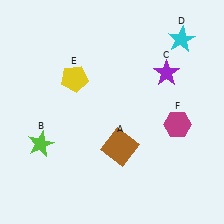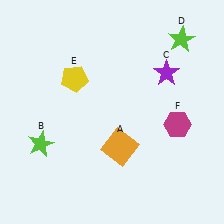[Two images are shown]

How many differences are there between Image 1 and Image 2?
There are 2 differences between the two images.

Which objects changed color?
A changed from brown to orange. D changed from cyan to lime.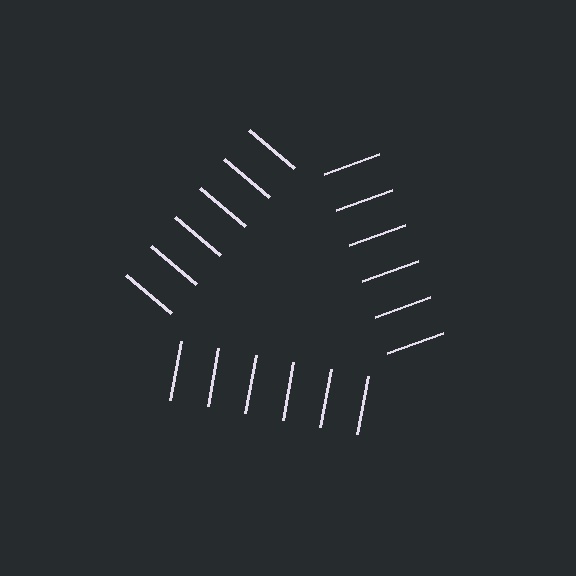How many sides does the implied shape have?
3 sides — the line-ends trace a triangle.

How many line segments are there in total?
18 — 6 along each of the 3 edges.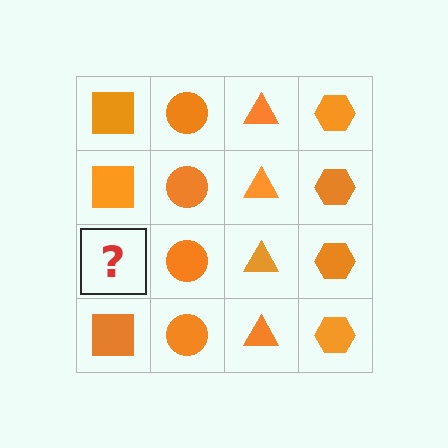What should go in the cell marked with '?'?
The missing cell should contain an orange square.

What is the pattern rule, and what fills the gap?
The rule is that each column has a consistent shape. The gap should be filled with an orange square.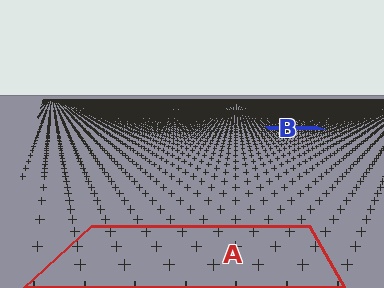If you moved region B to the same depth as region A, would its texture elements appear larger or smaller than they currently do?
They would appear larger. At a closer depth, the same texture elements are projected at a bigger on-screen size.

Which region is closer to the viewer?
Region A is closer. The texture elements there are larger and more spread out.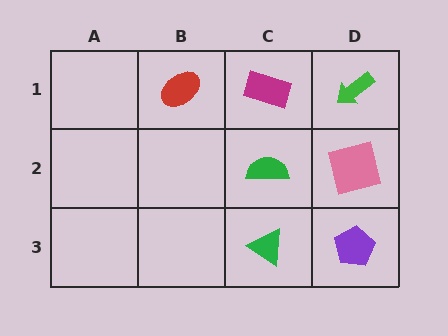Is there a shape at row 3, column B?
No, that cell is empty.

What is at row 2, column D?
A pink square.